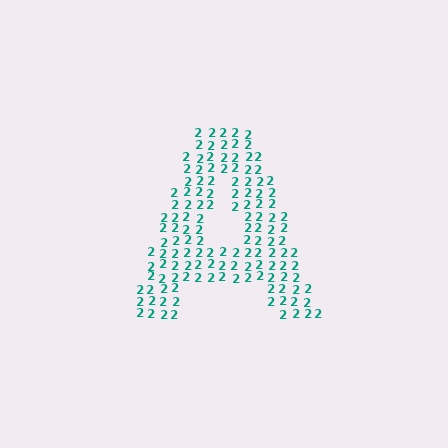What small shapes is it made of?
It is made of small digit 2's.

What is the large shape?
The large shape is the letter A.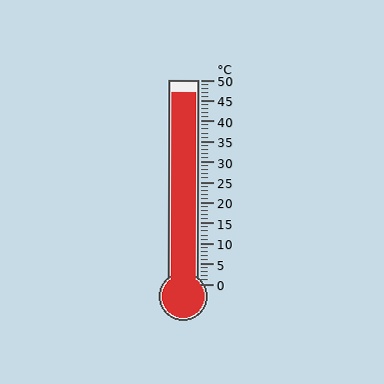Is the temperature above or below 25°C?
The temperature is above 25°C.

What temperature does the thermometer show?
The thermometer shows approximately 47°C.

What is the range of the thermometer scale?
The thermometer scale ranges from 0°C to 50°C.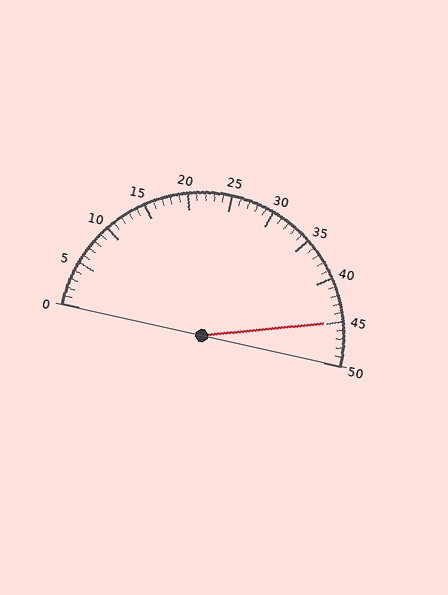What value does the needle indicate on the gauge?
The needle indicates approximately 45.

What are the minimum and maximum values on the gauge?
The gauge ranges from 0 to 50.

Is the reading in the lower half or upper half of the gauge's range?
The reading is in the upper half of the range (0 to 50).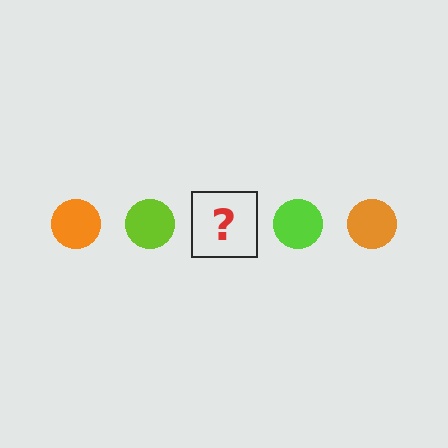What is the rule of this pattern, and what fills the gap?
The rule is that the pattern cycles through orange, lime circles. The gap should be filled with an orange circle.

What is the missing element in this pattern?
The missing element is an orange circle.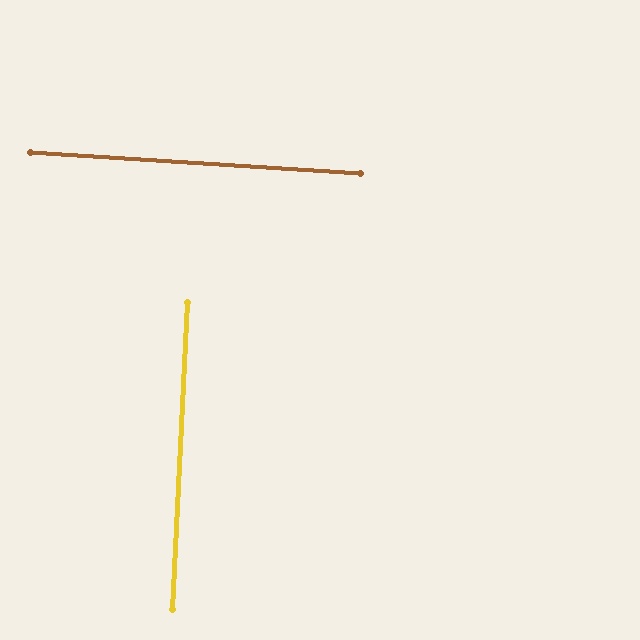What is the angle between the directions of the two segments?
Approximately 89 degrees.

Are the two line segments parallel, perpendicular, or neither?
Perpendicular — they meet at approximately 89°.